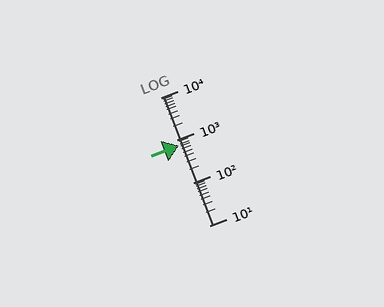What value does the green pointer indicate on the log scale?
The pointer indicates approximately 740.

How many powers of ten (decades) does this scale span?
The scale spans 3 decades, from 10 to 10000.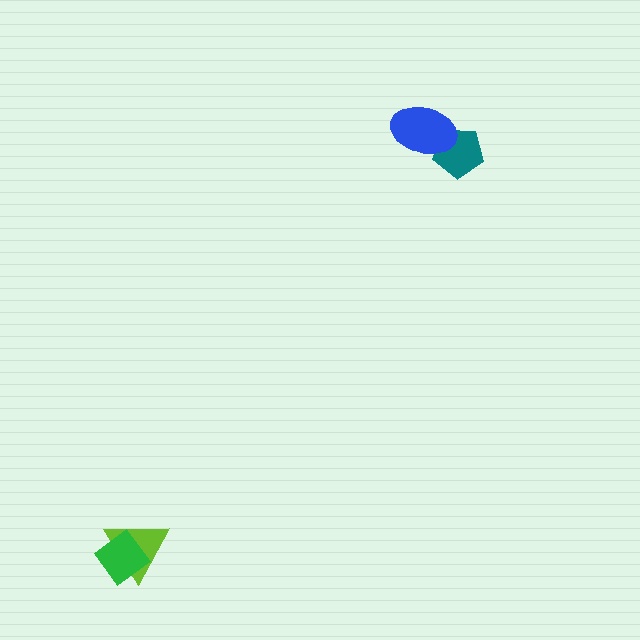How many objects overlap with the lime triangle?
1 object overlaps with the lime triangle.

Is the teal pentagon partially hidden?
Yes, it is partially covered by another shape.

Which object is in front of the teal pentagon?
The blue ellipse is in front of the teal pentagon.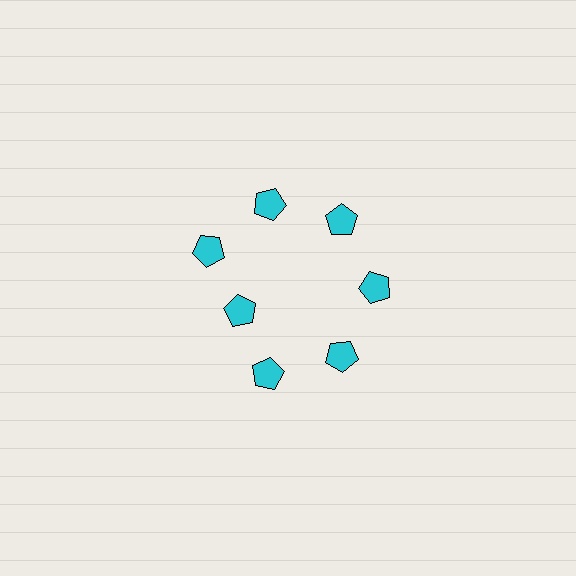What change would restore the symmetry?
The symmetry would be restored by moving it outward, back onto the ring so that all 7 pentagons sit at equal angles and equal distance from the center.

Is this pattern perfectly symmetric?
No. The 7 cyan pentagons are arranged in a ring, but one element near the 8 o'clock position is pulled inward toward the center, breaking the 7-fold rotational symmetry.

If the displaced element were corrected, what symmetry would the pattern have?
It would have 7-fold rotational symmetry — the pattern would map onto itself every 51 degrees.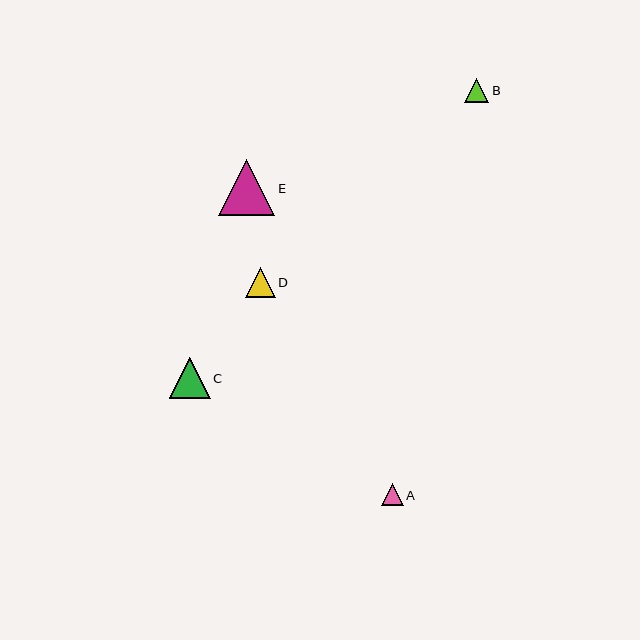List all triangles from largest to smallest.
From largest to smallest: E, C, D, B, A.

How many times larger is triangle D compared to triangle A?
Triangle D is approximately 1.4 times the size of triangle A.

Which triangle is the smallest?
Triangle A is the smallest with a size of approximately 22 pixels.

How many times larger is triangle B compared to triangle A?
Triangle B is approximately 1.1 times the size of triangle A.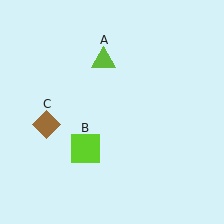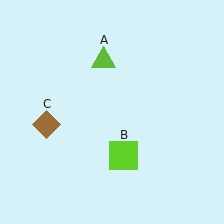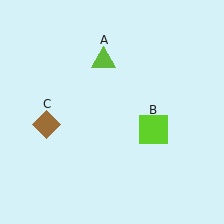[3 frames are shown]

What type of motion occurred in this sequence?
The lime square (object B) rotated counterclockwise around the center of the scene.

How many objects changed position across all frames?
1 object changed position: lime square (object B).